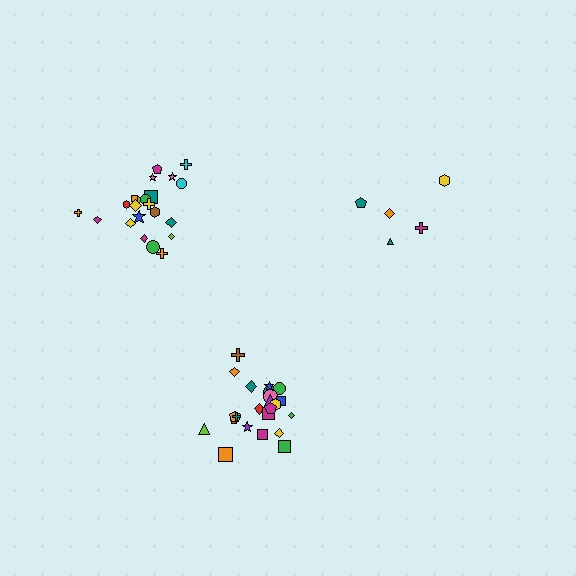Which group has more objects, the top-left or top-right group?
The top-left group.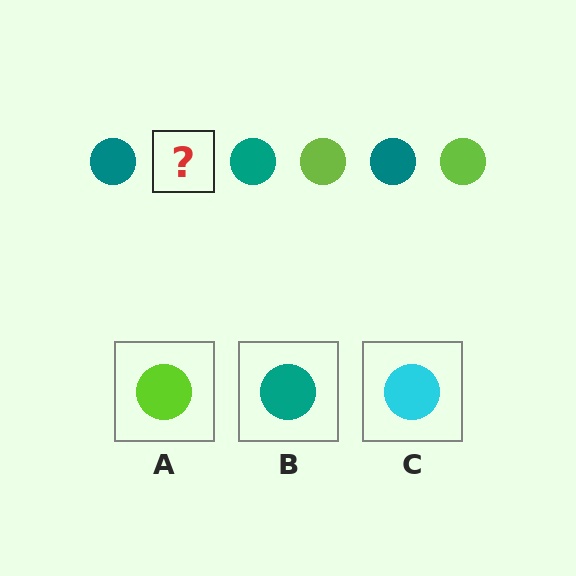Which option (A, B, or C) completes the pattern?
A.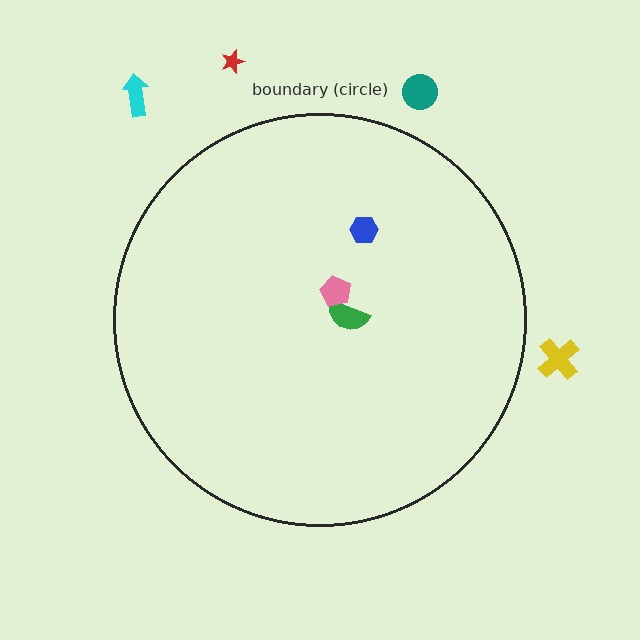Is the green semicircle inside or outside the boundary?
Inside.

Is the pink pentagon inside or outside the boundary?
Inside.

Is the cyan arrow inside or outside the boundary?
Outside.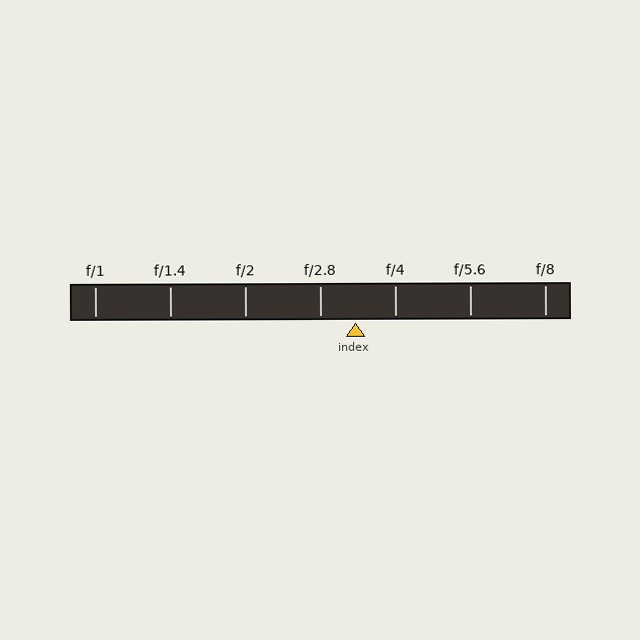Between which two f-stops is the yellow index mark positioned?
The index mark is between f/2.8 and f/4.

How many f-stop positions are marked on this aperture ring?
There are 7 f-stop positions marked.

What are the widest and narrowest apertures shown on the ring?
The widest aperture shown is f/1 and the narrowest is f/8.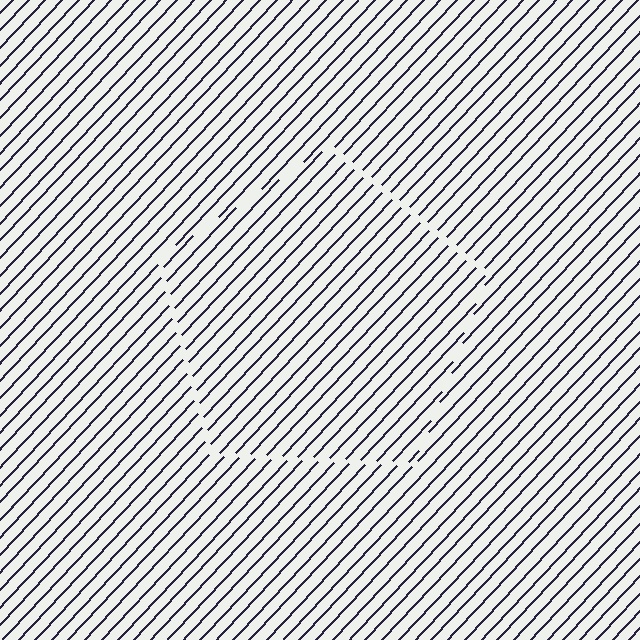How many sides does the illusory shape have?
5 sides — the line-ends trace a pentagon.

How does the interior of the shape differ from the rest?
The interior of the shape contains the same grating, shifted by half a period — the contour is defined by the phase discontinuity where line-ends from the inner and outer gratings abut.